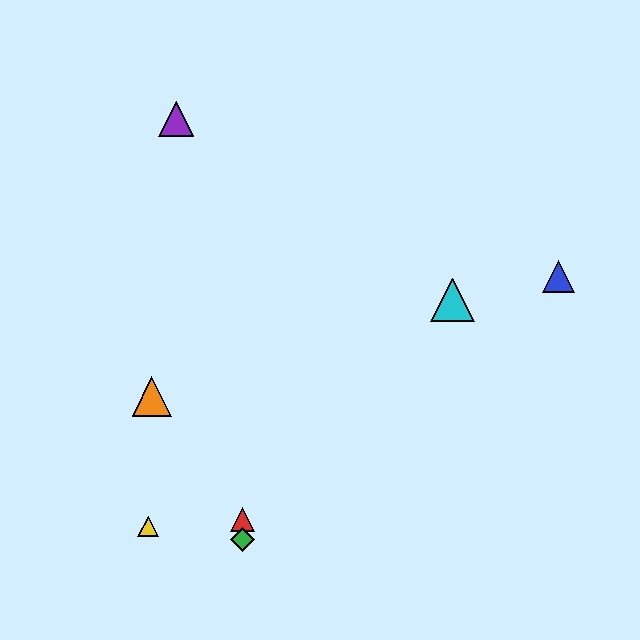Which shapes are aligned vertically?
The red triangle, the green diamond are aligned vertically.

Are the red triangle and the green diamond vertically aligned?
Yes, both are at x≈243.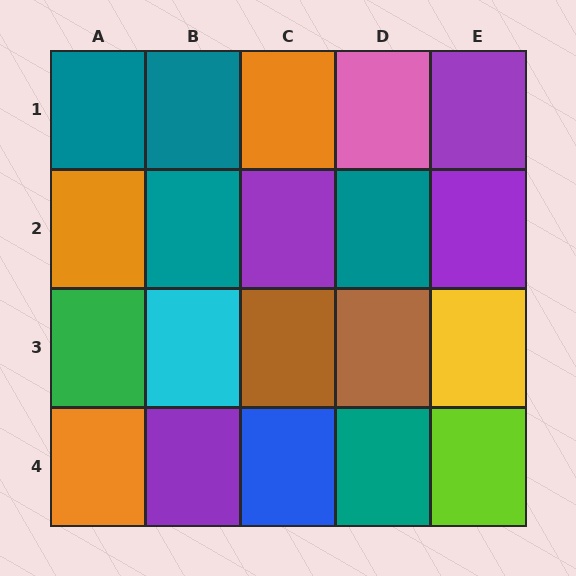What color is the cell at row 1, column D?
Pink.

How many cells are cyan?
1 cell is cyan.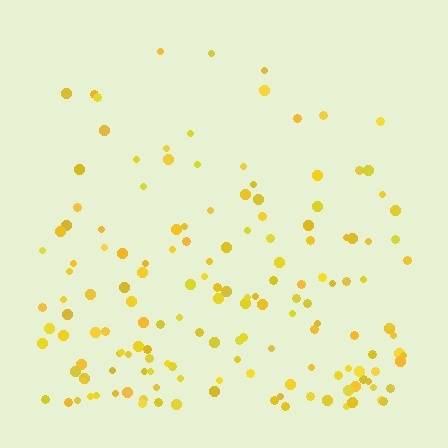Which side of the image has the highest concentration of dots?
The bottom.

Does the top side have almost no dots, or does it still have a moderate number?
Still a moderate number, just noticeably fewer than the bottom.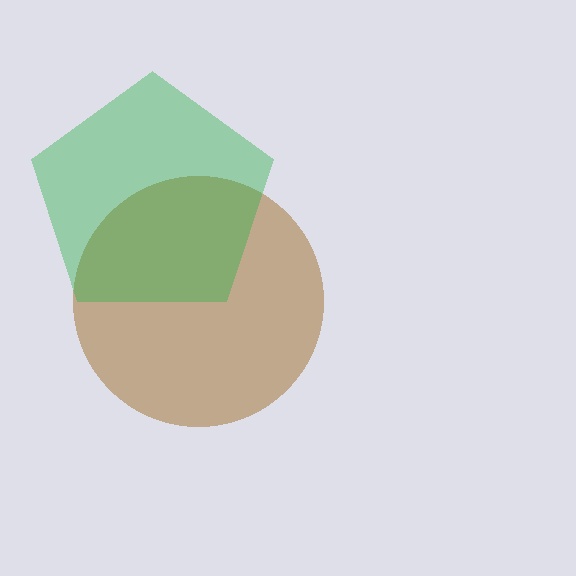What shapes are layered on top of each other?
The layered shapes are: a brown circle, a green pentagon.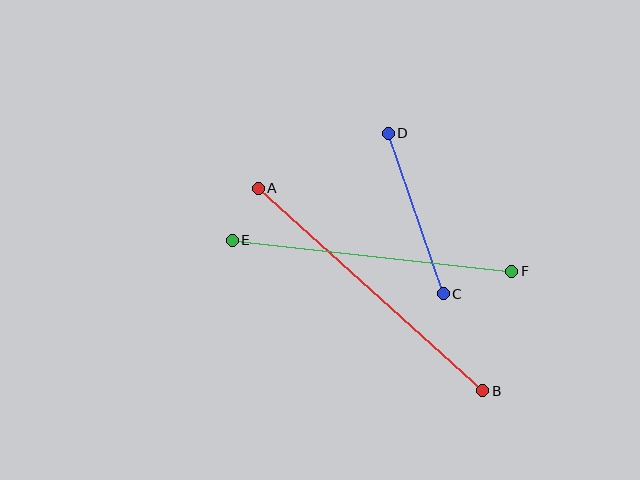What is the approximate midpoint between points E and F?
The midpoint is at approximately (372, 256) pixels.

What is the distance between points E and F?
The distance is approximately 281 pixels.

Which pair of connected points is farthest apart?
Points A and B are farthest apart.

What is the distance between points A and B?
The distance is approximately 302 pixels.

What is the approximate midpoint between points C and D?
The midpoint is at approximately (416, 214) pixels.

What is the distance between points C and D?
The distance is approximately 170 pixels.